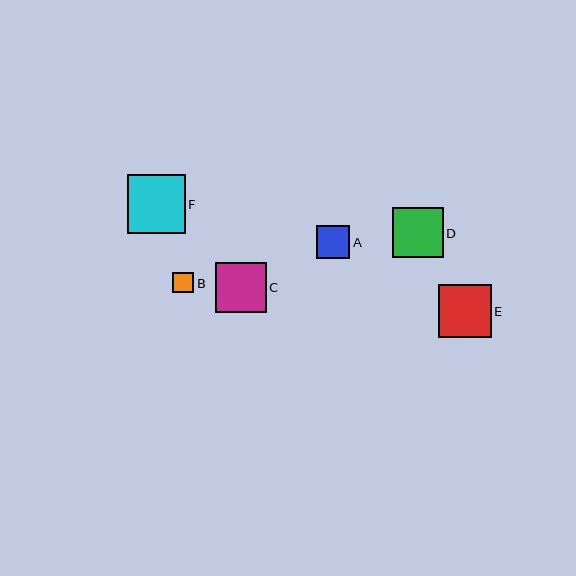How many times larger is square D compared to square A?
Square D is approximately 1.5 times the size of square A.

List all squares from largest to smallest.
From largest to smallest: F, E, C, D, A, B.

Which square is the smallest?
Square B is the smallest with a size of approximately 21 pixels.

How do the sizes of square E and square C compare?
Square E and square C are approximately the same size.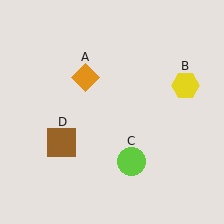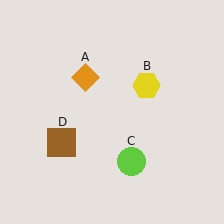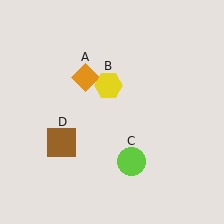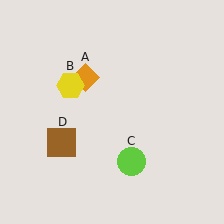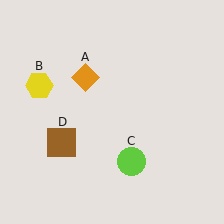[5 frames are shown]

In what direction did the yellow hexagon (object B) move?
The yellow hexagon (object B) moved left.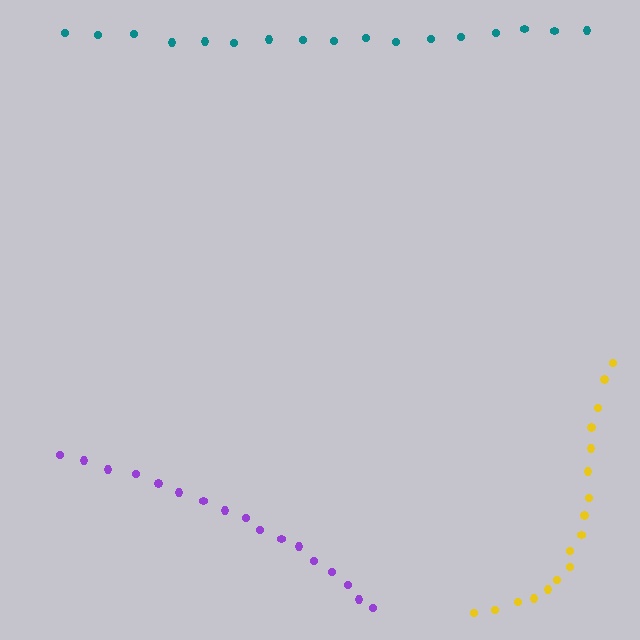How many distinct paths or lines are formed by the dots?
There are 3 distinct paths.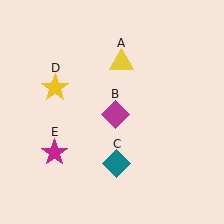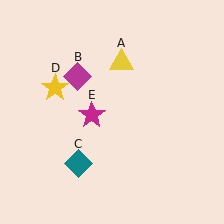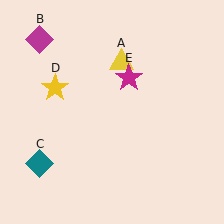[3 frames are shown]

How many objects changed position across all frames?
3 objects changed position: magenta diamond (object B), teal diamond (object C), magenta star (object E).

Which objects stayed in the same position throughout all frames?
Yellow triangle (object A) and yellow star (object D) remained stationary.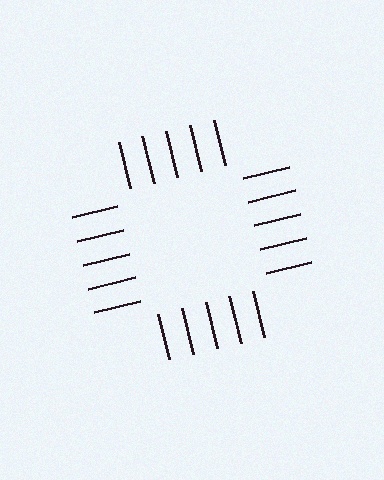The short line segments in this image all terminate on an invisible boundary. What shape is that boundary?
An illusory square — the line segments terminate on its edges but no continuous stroke is drawn.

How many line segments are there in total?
20 — 5 along each of the 4 edges.